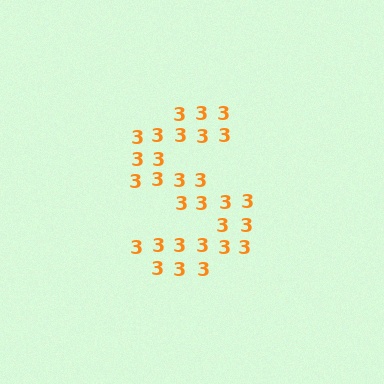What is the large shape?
The large shape is the letter S.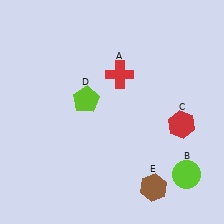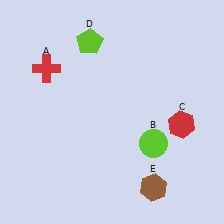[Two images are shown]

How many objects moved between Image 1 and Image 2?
3 objects moved between the two images.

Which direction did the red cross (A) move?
The red cross (A) moved left.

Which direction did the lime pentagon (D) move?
The lime pentagon (D) moved up.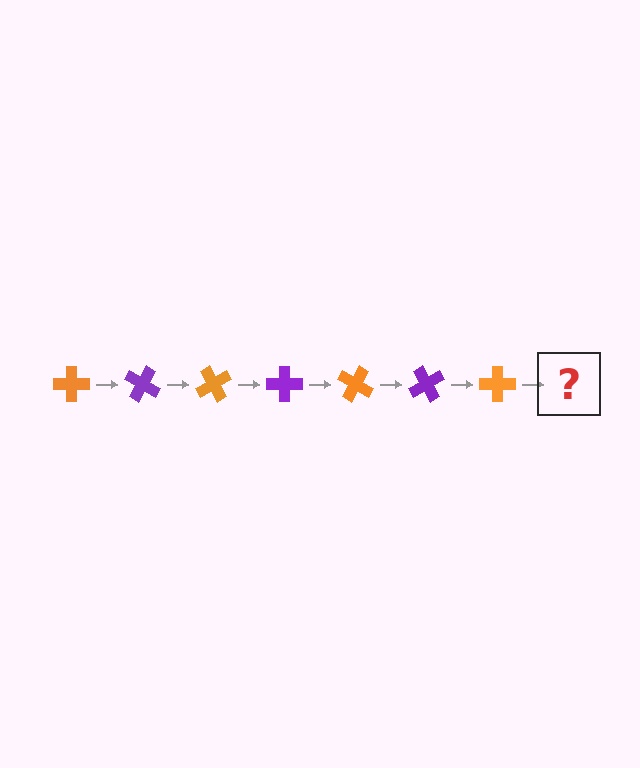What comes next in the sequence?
The next element should be a purple cross, rotated 210 degrees from the start.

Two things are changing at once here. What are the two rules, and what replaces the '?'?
The two rules are that it rotates 30 degrees each step and the color cycles through orange and purple. The '?' should be a purple cross, rotated 210 degrees from the start.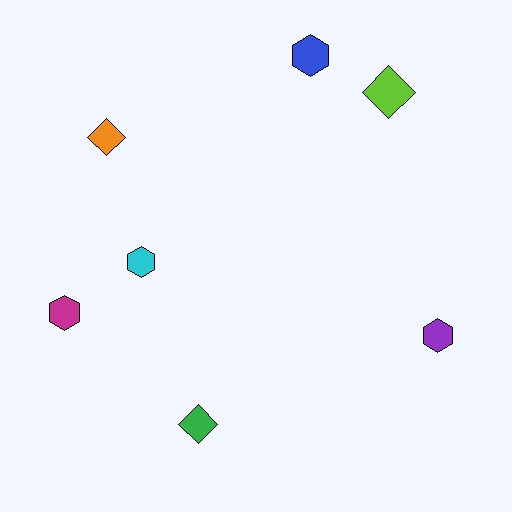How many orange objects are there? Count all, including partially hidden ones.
There is 1 orange object.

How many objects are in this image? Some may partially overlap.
There are 7 objects.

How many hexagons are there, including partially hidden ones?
There are 4 hexagons.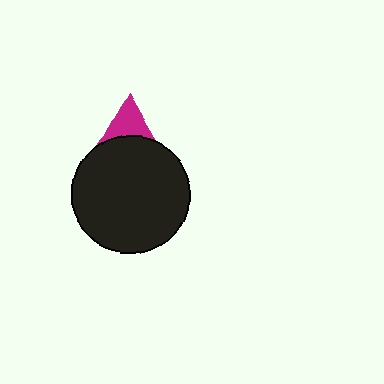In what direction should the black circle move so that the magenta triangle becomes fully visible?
The black circle should move down. That is the shortest direction to clear the overlap and leave the magenta triangle fully visible.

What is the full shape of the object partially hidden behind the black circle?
The partially hidden object is a magenta triangle.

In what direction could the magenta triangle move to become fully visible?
The magenta triangle could move up. That would shift it out from behind the black circle entirely.